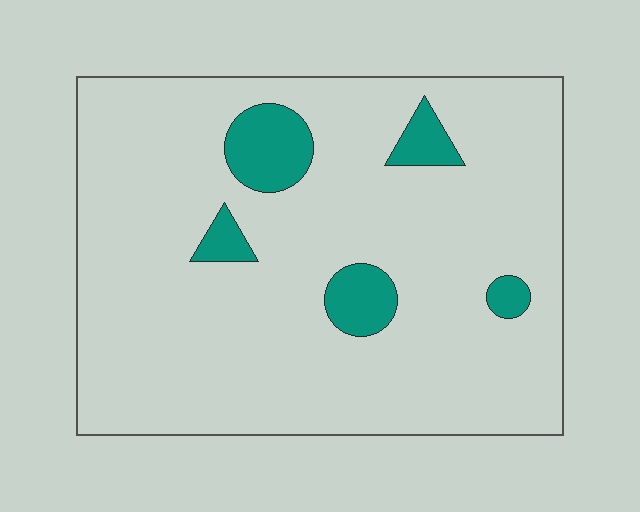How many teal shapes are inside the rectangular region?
5.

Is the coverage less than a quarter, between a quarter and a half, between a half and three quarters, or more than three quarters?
Less than a quarter.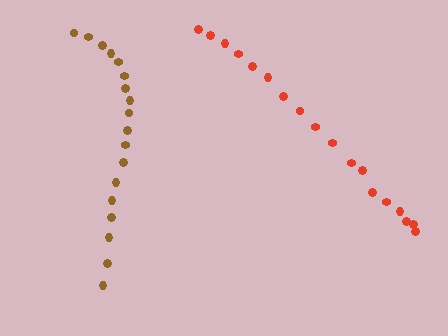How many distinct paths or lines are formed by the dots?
There are 2 distinct paths.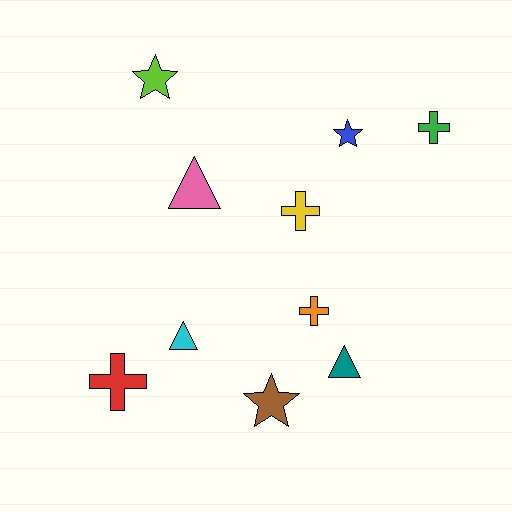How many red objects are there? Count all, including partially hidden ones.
There is 1 red object.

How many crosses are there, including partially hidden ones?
There are 4 crosses.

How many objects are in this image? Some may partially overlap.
There are 10 objects.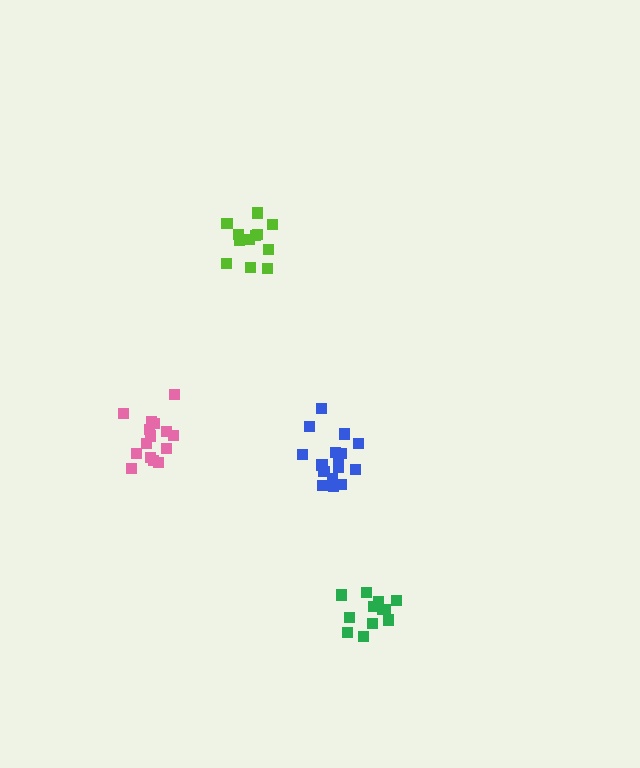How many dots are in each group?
Group 1: 12 dots, Group 2: 16 dots, Group 3: 16 dots, Group 4: 13 dots (57 total).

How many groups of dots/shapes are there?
There are 4 groups.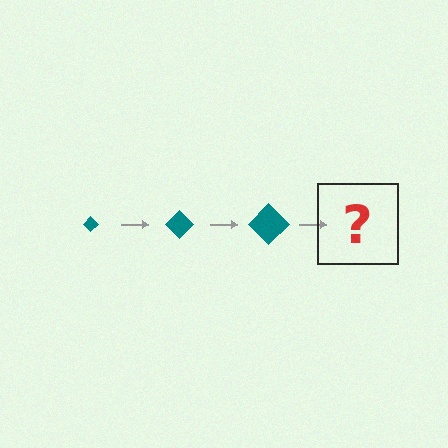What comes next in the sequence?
The next element should be a teal diamond, larger than the previous one.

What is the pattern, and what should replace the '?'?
The pattern is that the diamond gets progressively larger each step. The '?' should be a teal diamond, larger than the previous one.